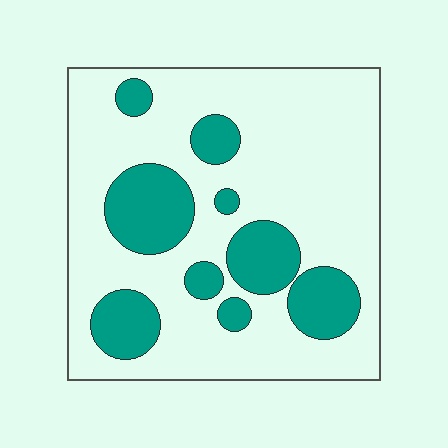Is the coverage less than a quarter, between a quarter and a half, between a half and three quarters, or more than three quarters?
Between a quarter and a half.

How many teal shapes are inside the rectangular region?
9.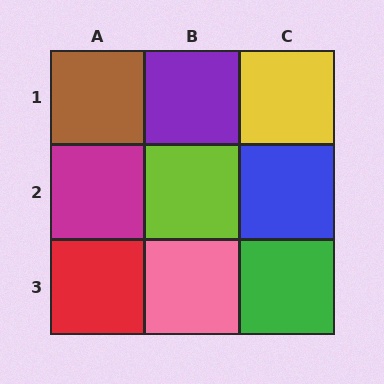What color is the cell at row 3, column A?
Red.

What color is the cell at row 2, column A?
Magenta.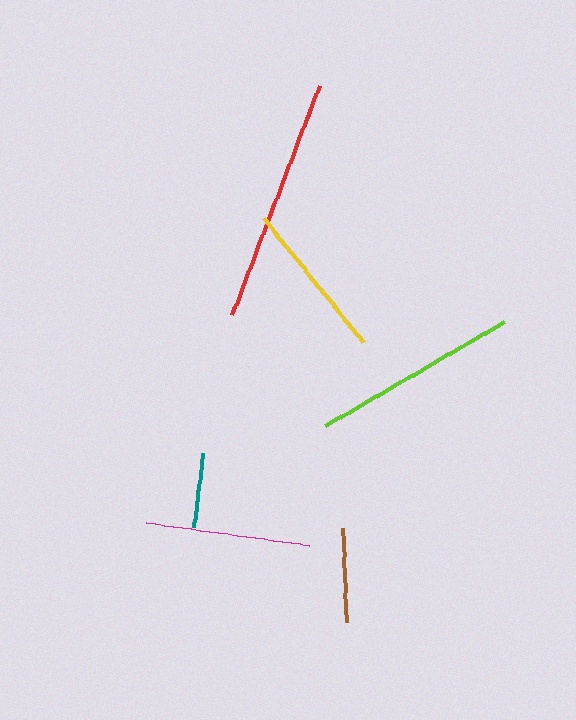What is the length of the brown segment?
The brown segment is approximately 94 pixels long.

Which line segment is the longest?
The red line is the longest at approximately 245 pixels.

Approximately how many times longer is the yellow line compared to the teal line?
The yellow line is approximately 2.1 times the length of the teal line.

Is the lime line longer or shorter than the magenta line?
The lime line is longer than the magenta line.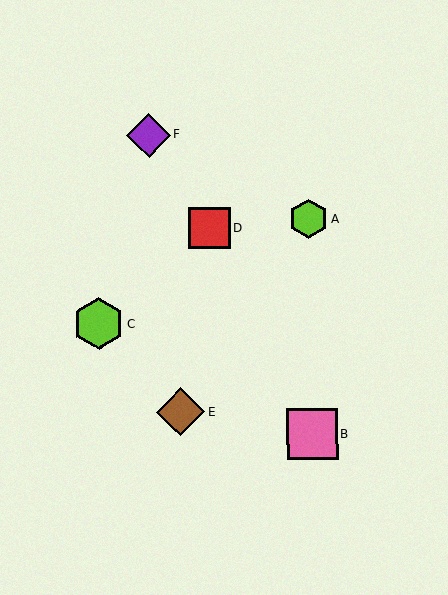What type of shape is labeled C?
Shape C is a lime hexagon.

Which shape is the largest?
The lime hexagon (labeled C) is the largest.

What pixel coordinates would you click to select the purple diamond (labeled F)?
Click at (149, 135) to select the purple diamond F.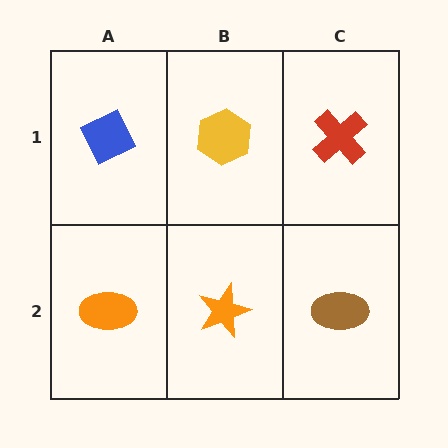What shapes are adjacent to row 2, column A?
A blue diamond (row 1, column A), an orange star (row 2, column B).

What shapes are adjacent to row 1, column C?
A brown ellipse (row 2, column C), a yellow hexagon (row 1, column B).